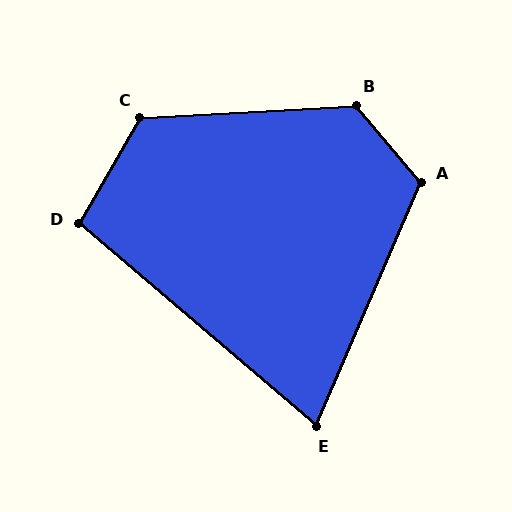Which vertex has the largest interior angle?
B, at approximately 127 degrees.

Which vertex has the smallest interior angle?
E, at approximately 73 degrees.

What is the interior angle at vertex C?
Approximately 123 degrees (obtuse).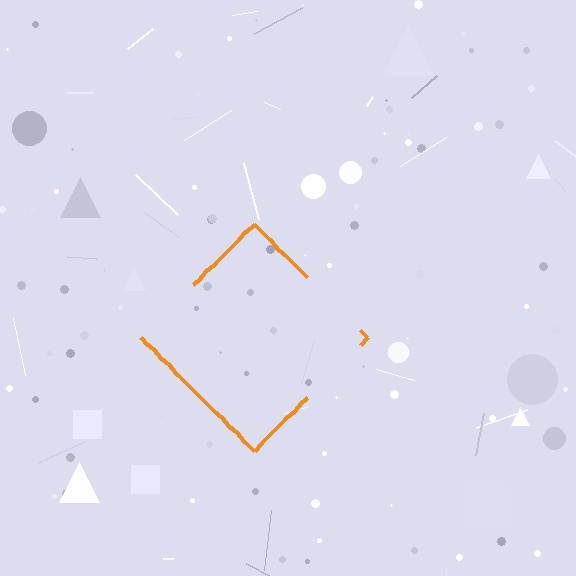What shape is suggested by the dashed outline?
The dashed outline suggests a diamond.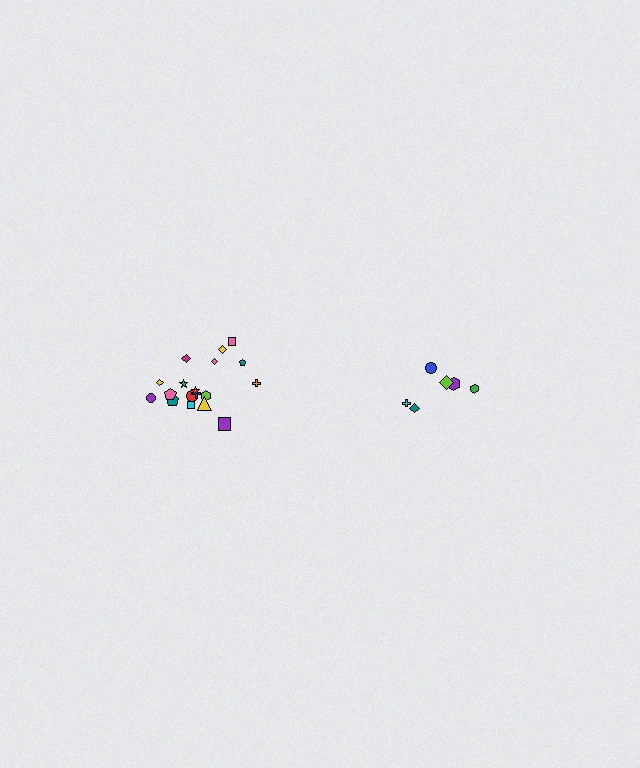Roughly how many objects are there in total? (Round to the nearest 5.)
Roughly 25 objects in total.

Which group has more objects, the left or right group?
The left group.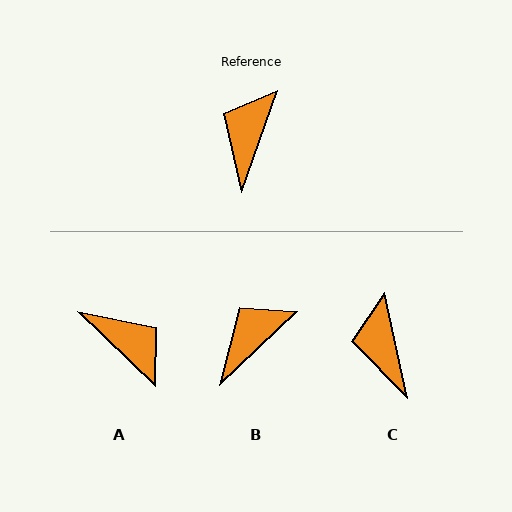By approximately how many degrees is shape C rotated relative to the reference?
Approximately 32 degrees counter-clockwise.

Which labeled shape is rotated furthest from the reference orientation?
A, about 114 degrees away.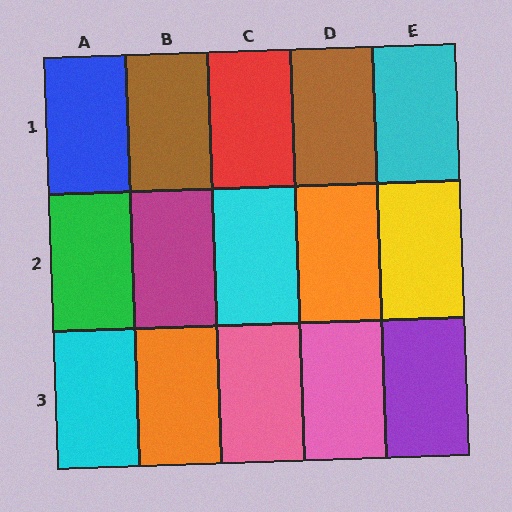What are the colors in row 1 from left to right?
Blue, brown, red, brown, cyan.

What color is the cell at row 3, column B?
Orange.